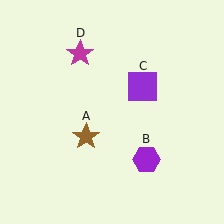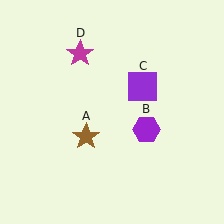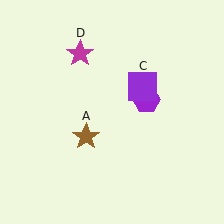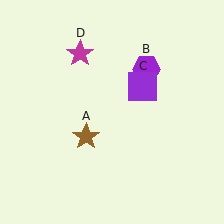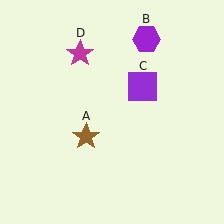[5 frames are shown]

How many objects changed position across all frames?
1 object changed position: purple hexagon (object B).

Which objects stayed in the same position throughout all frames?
Brown star (object A) and purple square (object C) and magenta star (object D) remained stationary.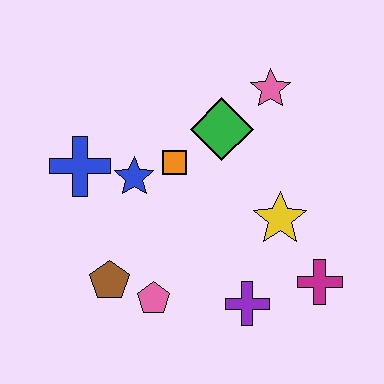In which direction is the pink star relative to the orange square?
The pink star is to the right of the orange square.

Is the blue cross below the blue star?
No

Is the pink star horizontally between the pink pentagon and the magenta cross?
Yes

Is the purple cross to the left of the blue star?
No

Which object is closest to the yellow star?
The magenta cross is closest to the yellow star.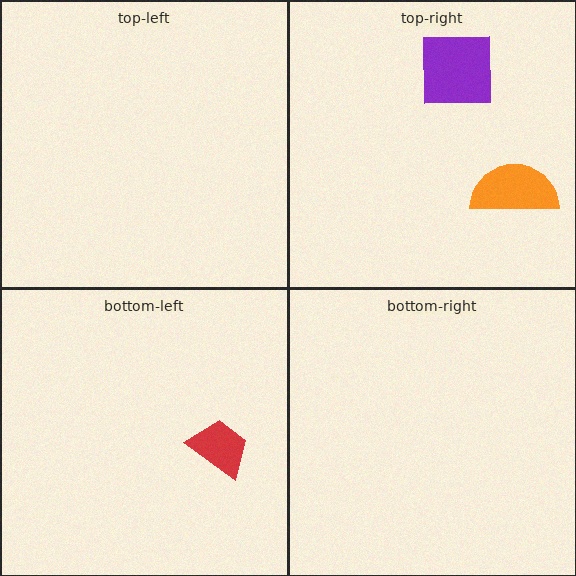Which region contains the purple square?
The top-right region.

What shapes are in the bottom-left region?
The red trapezoid.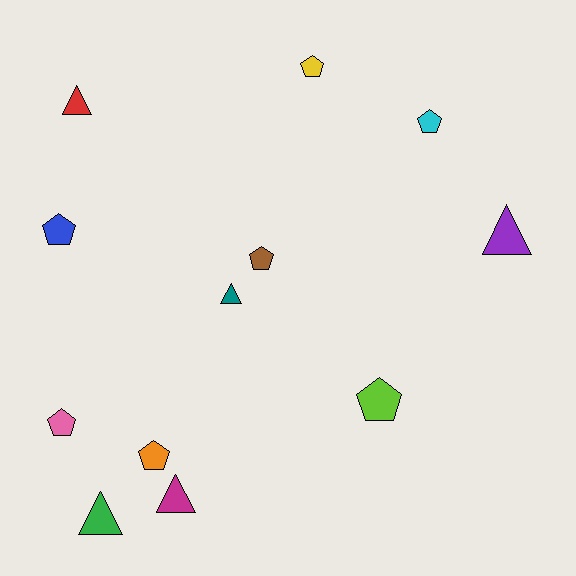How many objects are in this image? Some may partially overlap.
There are 12 objects.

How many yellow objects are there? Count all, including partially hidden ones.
There is 1 yellow object.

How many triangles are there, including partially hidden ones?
There are 5 triangles.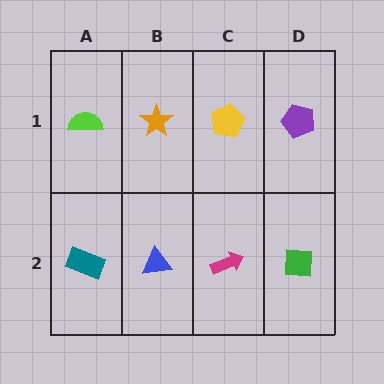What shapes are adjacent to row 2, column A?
A lime semicircle (row 1, column A), a blue triangle (row 2, column B).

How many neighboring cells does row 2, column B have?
3.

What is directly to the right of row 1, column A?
An orange star.